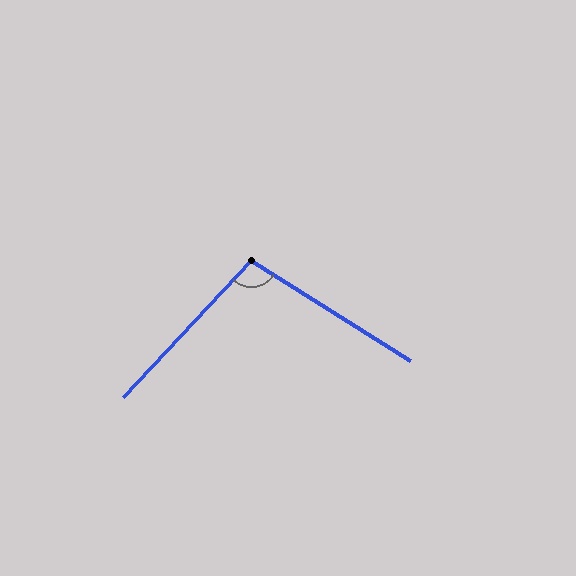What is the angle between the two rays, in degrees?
Approximately 101 degrees.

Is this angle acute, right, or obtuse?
It is obtuse.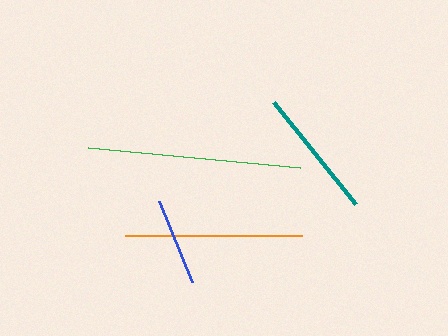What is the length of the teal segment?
The teal segment is approximately 131 pixels long.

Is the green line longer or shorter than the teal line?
The green line is longer than the teal line.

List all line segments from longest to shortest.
From longest to shortest: green, orange, teal, blue.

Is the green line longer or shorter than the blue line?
The green line is longer than the blue line.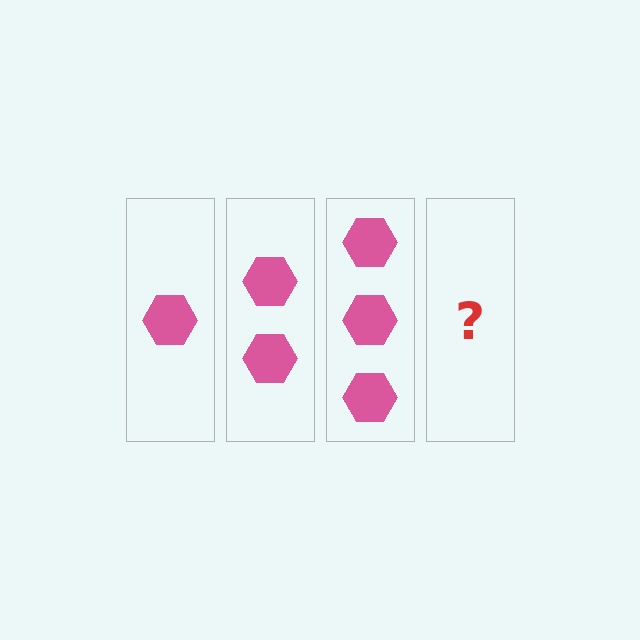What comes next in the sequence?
The next element should be 4 hexagons.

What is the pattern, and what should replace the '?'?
The pattern is that each step adds one more hexagon. The '?' should be 4 hexagons.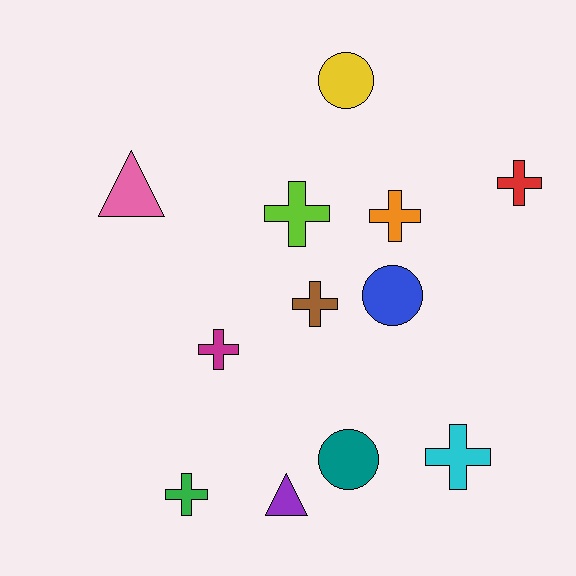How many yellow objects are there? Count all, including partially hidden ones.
There is 1 yellow object.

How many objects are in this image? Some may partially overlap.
There are 12 objects.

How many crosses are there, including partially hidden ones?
There are 7 crosses.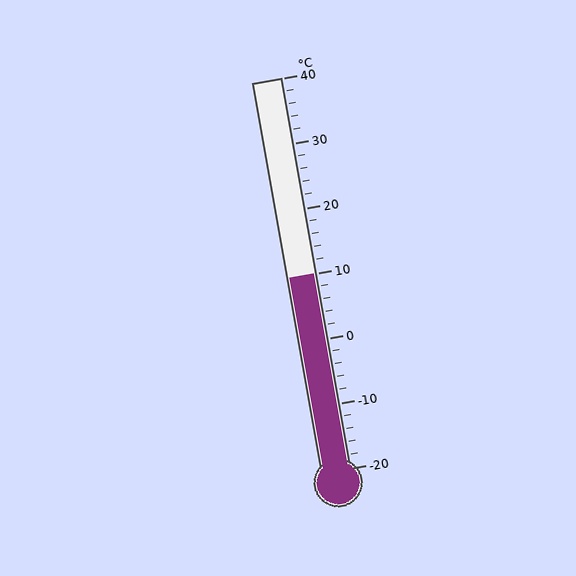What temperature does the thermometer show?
The thermometer shows approximately 10°C.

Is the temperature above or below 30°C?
The temperature is below 30°C.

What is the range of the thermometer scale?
The thermometer scale ranges from -20°C to 40°C.